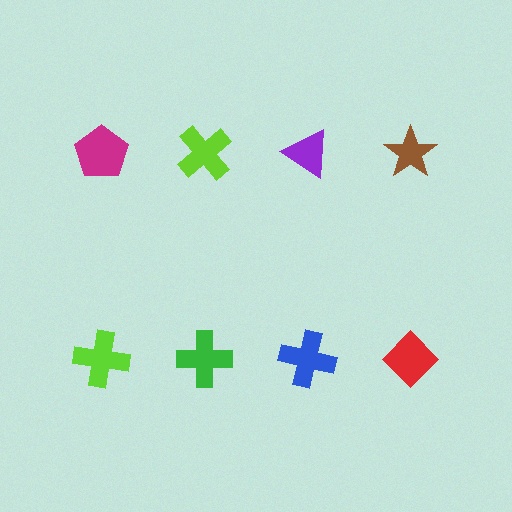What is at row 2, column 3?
A blue cross.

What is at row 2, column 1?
A lime cross.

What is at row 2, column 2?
A green cross.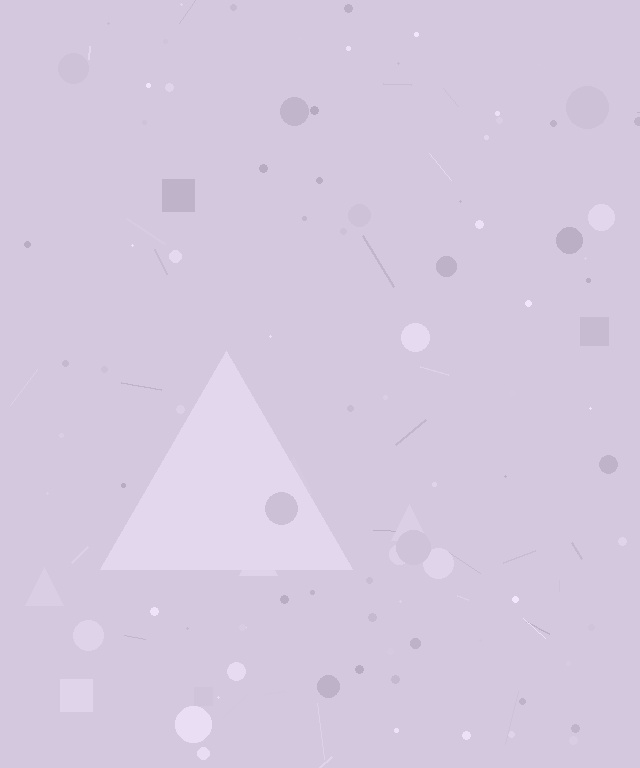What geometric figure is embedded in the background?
A triangle is embedded in the background.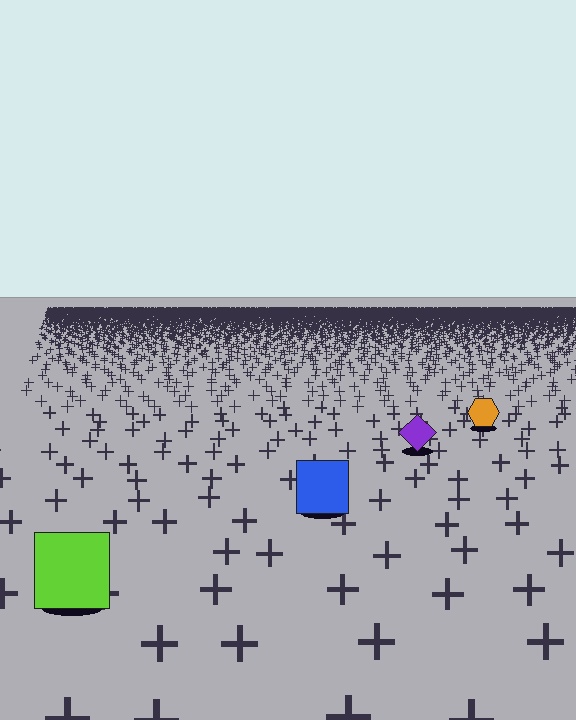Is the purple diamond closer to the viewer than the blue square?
No. The blue square is closer — you can tell from the texture gradient: the ground texture is coarser near it.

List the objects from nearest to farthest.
From nearest to farthest: the lime square, the blue square, the purple diamond, the orange hexagon.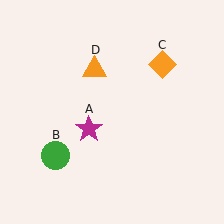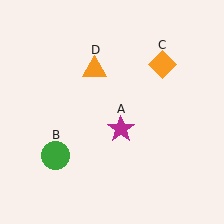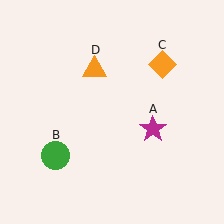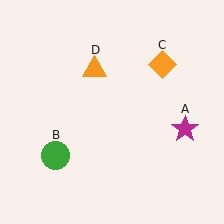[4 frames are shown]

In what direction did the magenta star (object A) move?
The magenta star (object A) moved right.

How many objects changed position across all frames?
1 object changed position: magenta star (object A).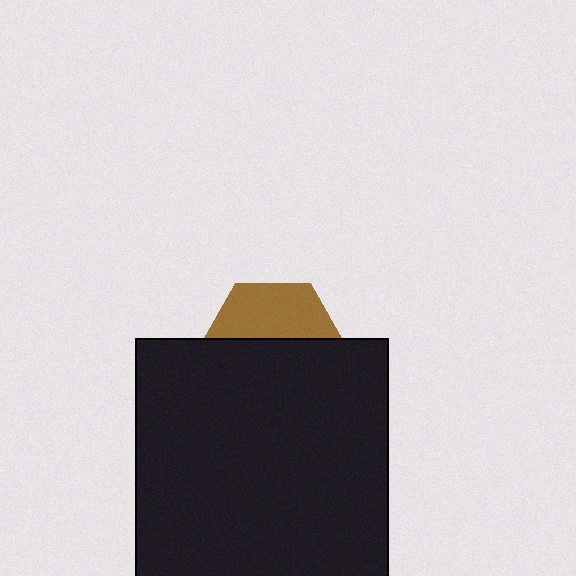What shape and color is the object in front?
The object in front is a black rectangle.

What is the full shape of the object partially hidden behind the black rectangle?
The partially hidden object is a brown hexagon.